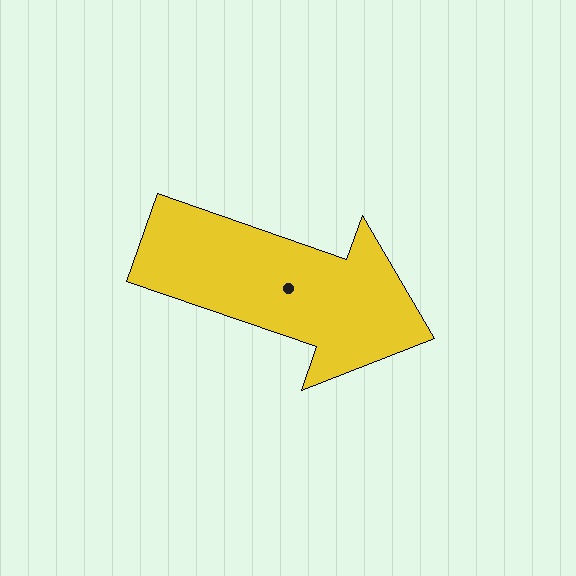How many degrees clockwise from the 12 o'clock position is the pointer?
Approximately 109 degrees.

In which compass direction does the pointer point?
East.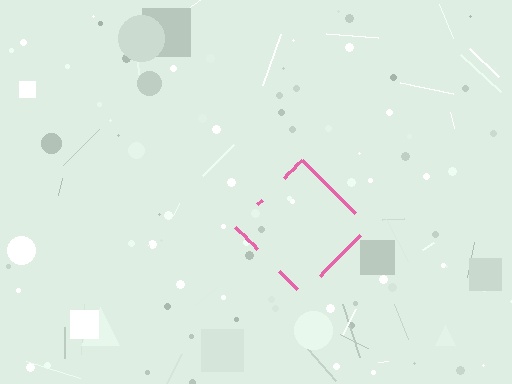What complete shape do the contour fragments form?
The contour fragments form a diamond.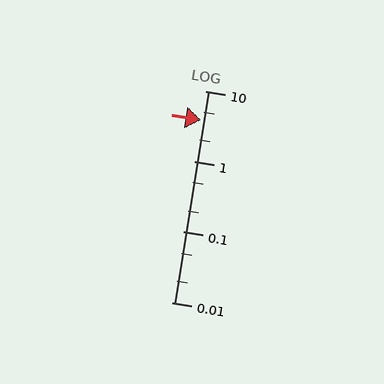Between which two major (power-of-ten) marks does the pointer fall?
The pointer is between 1 and 10.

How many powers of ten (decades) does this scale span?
The scale spans 3 decades, from 0.01 to 10.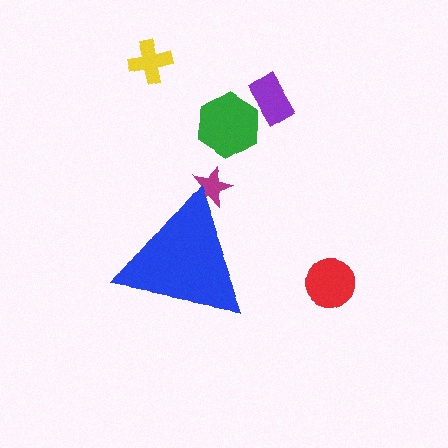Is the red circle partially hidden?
No, the red circle is fully visible.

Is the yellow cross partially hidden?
No, the yellow cross is fully visible.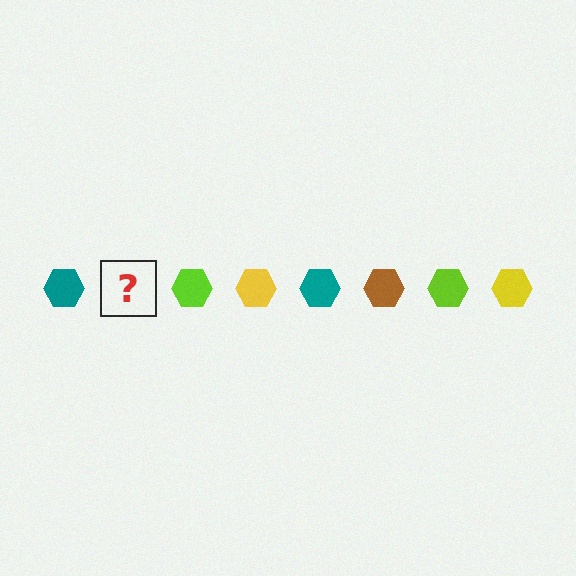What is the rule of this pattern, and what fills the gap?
The rule is that the pattern cycles through teal, brown, lime, yellow hexagons. The gap should be filled with a brown hexagon.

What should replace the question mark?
The question mark should be replaced with a brown hexagon.